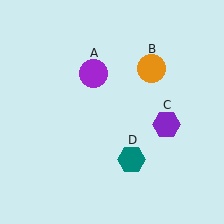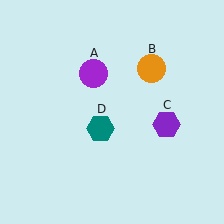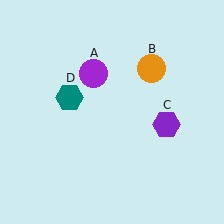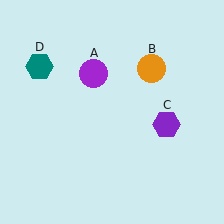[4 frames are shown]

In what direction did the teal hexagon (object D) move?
The teal hexagon (object D) moved up and to the left.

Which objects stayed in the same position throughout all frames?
Purple circle (object A) and orange circle (object B) and purple hexagon (object C) remained stationary.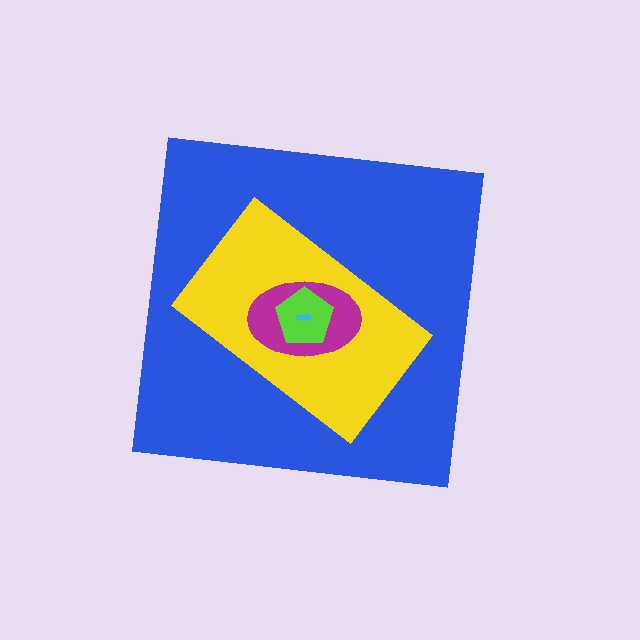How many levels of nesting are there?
5.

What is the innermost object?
The cyan arrow.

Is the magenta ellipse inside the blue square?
Yes.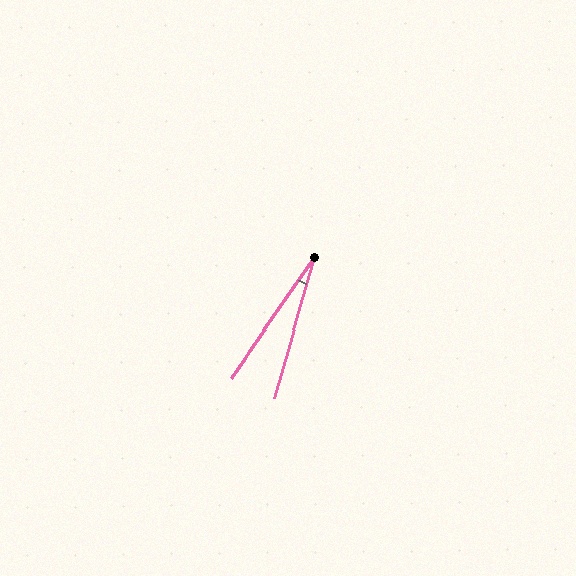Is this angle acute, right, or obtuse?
It is acute.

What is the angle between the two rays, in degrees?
Approximately 19 degrees.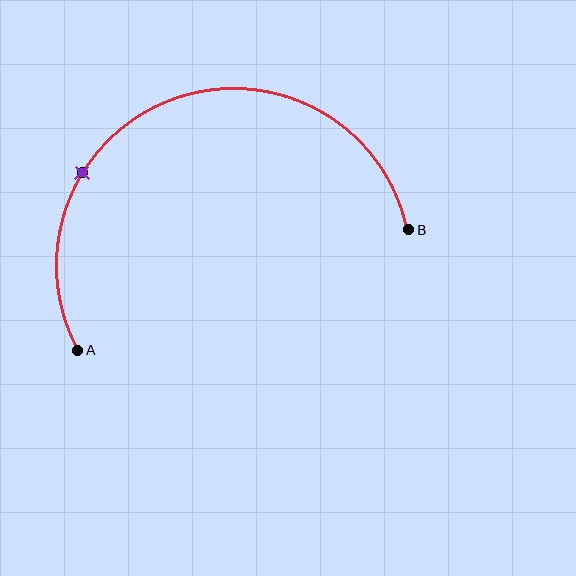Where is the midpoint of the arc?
The arc midpoint is the point on the curve farthest from the straight line joining A and B. It sits above that line.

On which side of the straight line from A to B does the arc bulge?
The arc bulges above the straight line connecting A and B.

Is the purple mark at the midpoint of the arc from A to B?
No. The purple mark lies on the arc but is closer to endpoint A. The arc midpoint would be at the point on the curve equidistant along the arc from both A and B.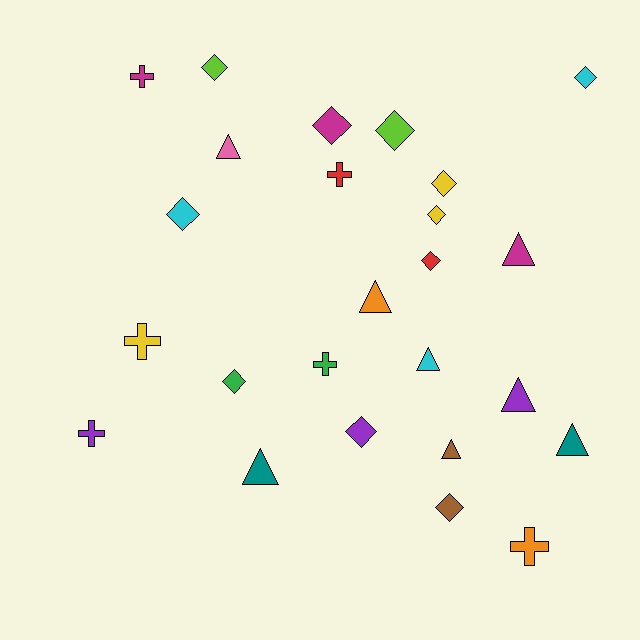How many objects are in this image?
There are 25 objects.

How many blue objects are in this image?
There are no blue objects.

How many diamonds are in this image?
There are 11 diamonds.